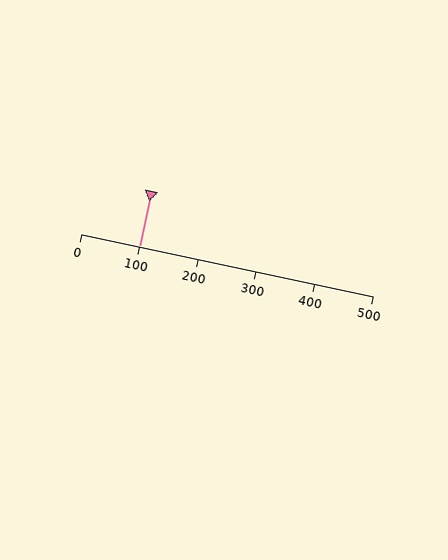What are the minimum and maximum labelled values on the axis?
The axis runs from 0 to 500.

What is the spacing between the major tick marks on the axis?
The major ticks are spaced 100 apart.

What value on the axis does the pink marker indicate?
The marker indicates approximately 100.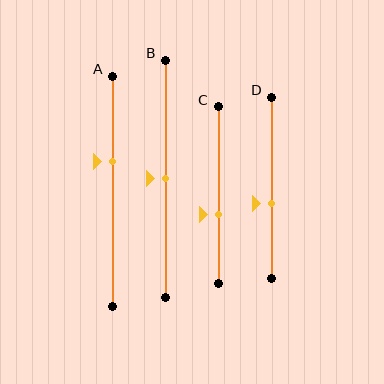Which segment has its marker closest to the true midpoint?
Segment B has its marker closest to the true midpoint.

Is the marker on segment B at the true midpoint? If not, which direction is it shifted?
Yes, the marker on segment B is at the true midpoint.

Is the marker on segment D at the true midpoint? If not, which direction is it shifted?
No, the marker on segment D is shifted downward by about 9% of the segment length.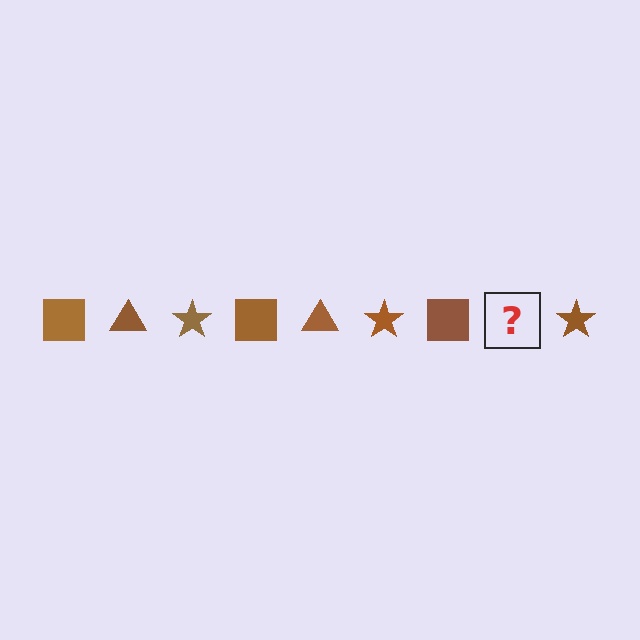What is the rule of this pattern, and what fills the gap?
The rule is that the pattern cycles through square, triangle, star shapes in brown. The gap should be filled with a brown triangle.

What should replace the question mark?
The question mark should be replaced with a brown triangle.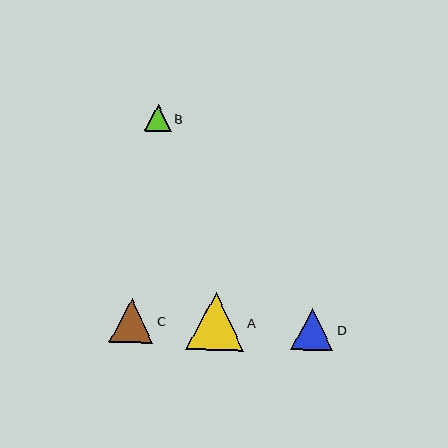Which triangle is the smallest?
Triangle B is the smallest with a size of approximately 27 pixels.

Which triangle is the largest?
Triangle A is the largest with a size of approximately 58 pixels.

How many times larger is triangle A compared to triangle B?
Triangle A is approximately 2.1 times the size of triangle B.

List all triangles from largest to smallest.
From largest to smallest: A, C, D, B.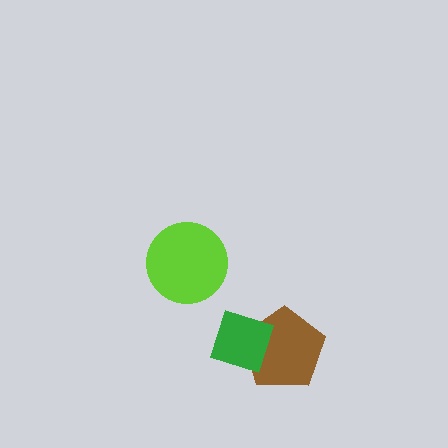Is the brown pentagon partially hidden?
Yes, it is partially covered by another shape.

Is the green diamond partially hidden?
No, no other shape covers it.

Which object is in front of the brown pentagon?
The green diamond is in front of the brown pentagon.